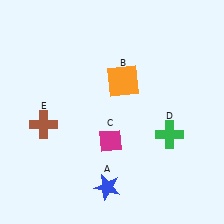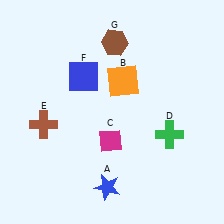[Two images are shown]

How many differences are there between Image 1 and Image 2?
There are 2 differences between the two images.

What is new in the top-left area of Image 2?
A blue square (F) was added in the top-left area of Image 2.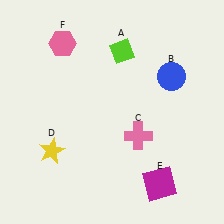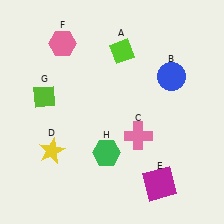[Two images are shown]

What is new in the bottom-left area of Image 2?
A green hexagon (H) was added in the bottom-left area of Image 2.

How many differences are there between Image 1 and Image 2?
There are 2 differences between the two images.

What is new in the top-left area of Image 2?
A lime diamond (G) was added in the top-left area of Image 2.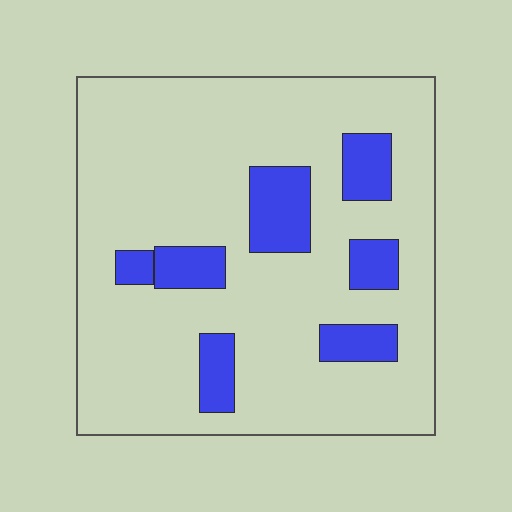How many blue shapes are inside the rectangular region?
7.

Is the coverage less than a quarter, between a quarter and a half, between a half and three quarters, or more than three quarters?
Less than a quarter.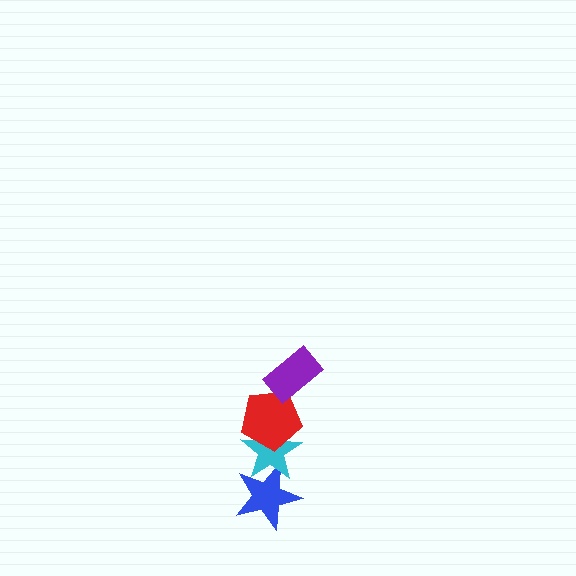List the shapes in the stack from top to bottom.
From top to bottom: the purple rectangle, the red pentagon, the cyan star, the blue star.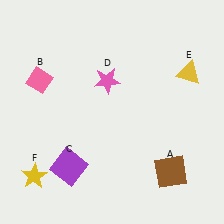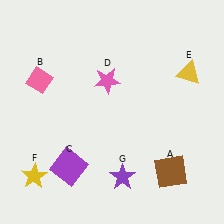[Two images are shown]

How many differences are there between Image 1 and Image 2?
There is 1 difference between the two images.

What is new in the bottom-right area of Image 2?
A purple star (G) was added in the bottom-right area of Image 2.